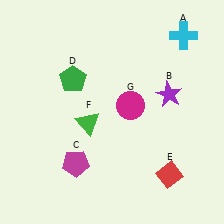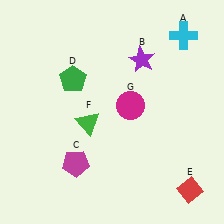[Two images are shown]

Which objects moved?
The objects that moved are: the purple star (B), the red diamond (E).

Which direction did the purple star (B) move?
The purple star (B) moved up.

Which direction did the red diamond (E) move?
The red diamond (E) moved right.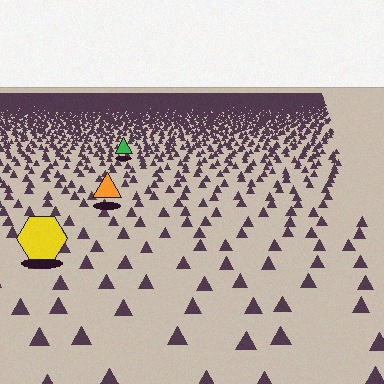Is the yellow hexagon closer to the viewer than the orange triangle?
Yes. The yellow hexagon is closer — you can tell from the texture gradient: the ground texture is coarser near it.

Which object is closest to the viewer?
The yellow hexagon is closest. The texture marks near it are larger and more spread out.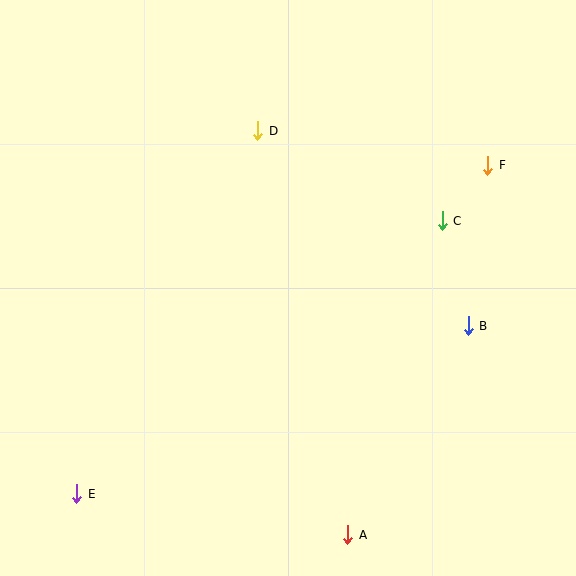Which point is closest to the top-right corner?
Point F is closest to the top-right corner.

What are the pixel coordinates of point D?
Point D is at (258, 131).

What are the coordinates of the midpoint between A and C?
The midpoint between A and C is at (395, 378).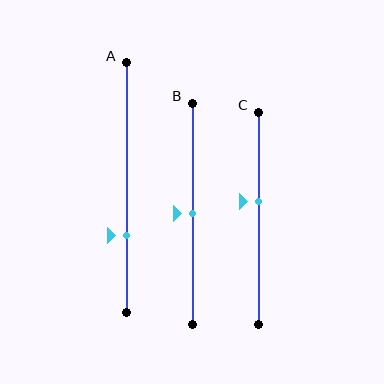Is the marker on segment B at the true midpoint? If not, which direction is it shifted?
Yes, the marker on segment B is at the true midpoint.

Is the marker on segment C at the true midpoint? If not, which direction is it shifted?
No, the marker on segment C is shifted upward by about 8% of the segment length.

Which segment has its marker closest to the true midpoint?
Segment B has its marker closest to the true midpoint.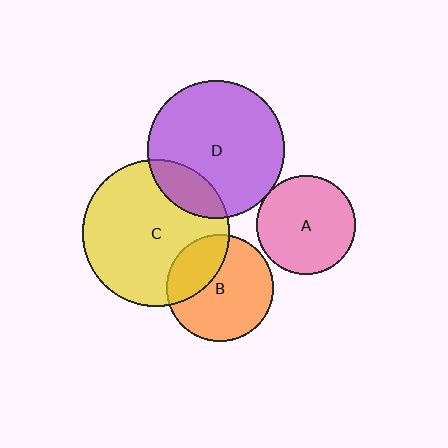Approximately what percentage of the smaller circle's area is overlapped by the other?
Approximately 20%.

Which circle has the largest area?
Circle C (yellow).